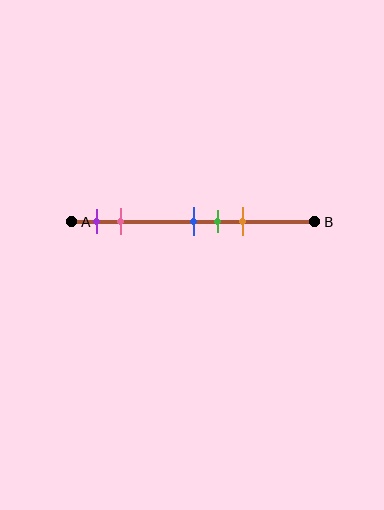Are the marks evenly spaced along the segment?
No, the marks are not evenly spaced.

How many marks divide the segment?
There are 5 marks dividing the segment.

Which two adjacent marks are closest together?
The blue and green marks are the closest adjacent pair.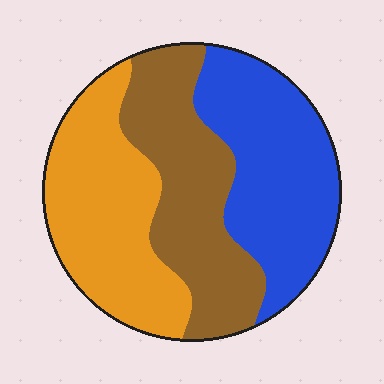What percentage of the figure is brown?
Brown covers roughly 30% of the figure.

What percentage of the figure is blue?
Blue takes up between a quarter and a half of the figure.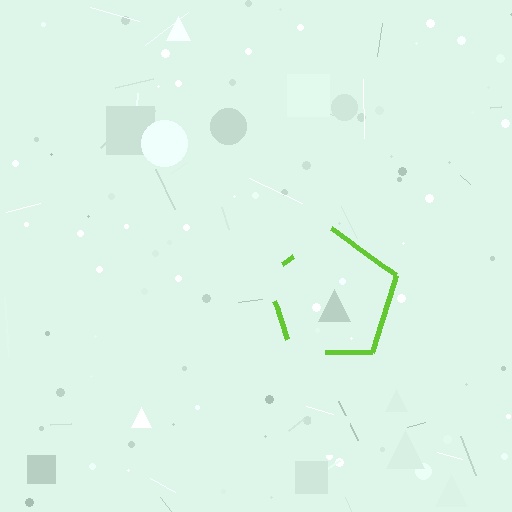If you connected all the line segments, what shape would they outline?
They would outline a pentagon.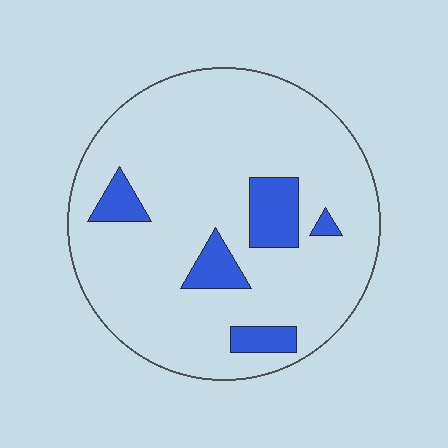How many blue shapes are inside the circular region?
5.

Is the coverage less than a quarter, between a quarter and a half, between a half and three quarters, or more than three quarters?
Less than a quarter.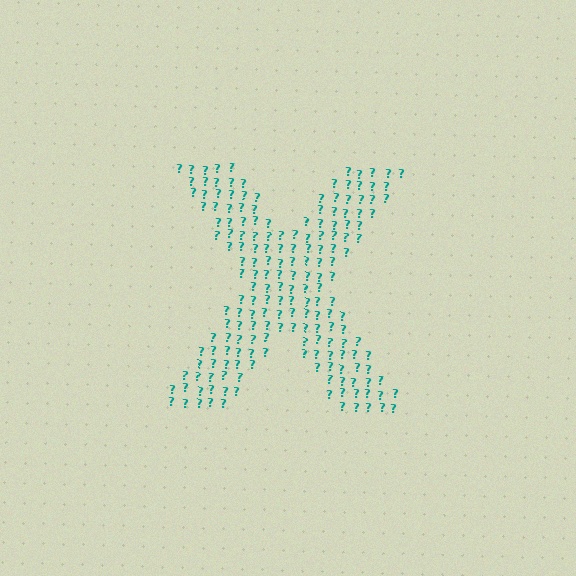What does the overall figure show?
The overall figure shows the letter X.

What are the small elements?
The small elements are question marks.